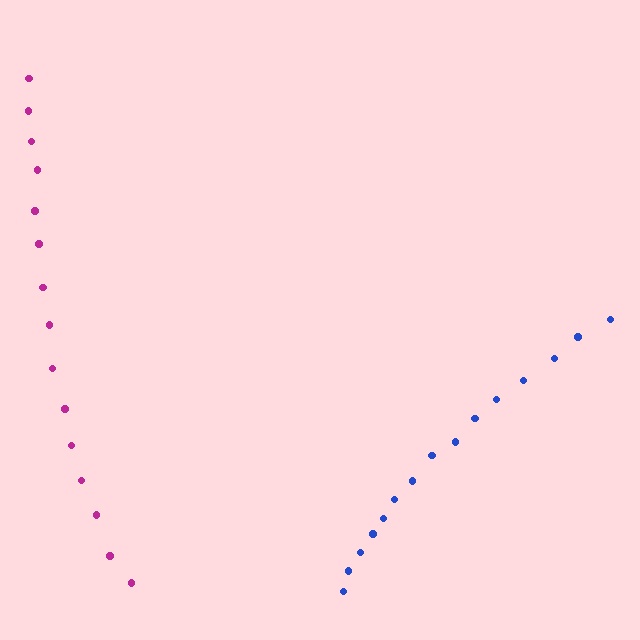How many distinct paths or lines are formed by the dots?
There are 2 distinct paths.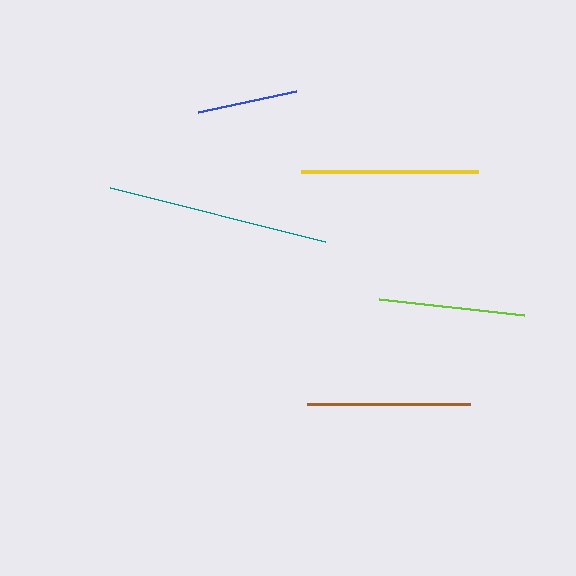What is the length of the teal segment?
The teal segment is approximately 221 pixels long.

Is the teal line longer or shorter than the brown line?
The teal line is longer than the brown line.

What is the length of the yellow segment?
The yellow segment is approximately 177 pixels long.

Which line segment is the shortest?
The blue line is the shortest at approximately 101 pixels.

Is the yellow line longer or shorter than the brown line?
The yellow line is longer than the brown line.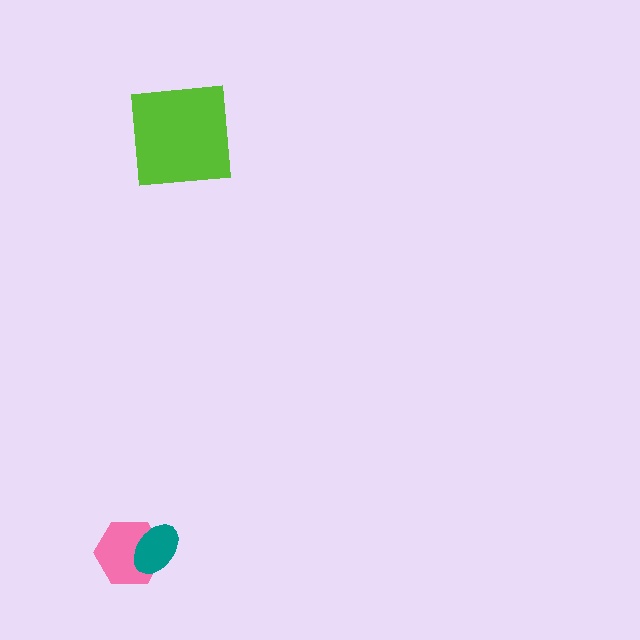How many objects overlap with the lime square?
0 objects overlap with the lime square.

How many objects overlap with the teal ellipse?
1 object overlaps with the teal ellipse.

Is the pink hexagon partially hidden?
Yes, it is partially covered by another shape.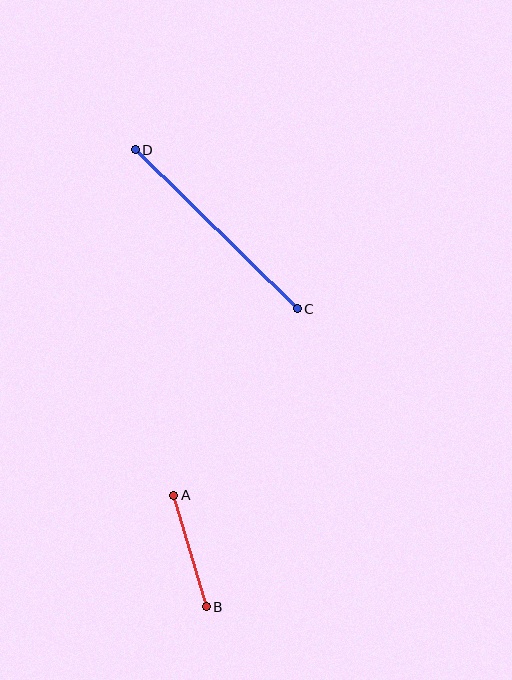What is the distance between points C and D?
The distance is approximately 227 pixels.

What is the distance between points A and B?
The distance is approximately 116 pixels.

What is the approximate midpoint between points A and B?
The midpoint is at approximately (190, 551) pixels.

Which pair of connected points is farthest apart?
Points C and D are farthest apart.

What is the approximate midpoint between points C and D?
The midpoint is at approximately (216, 229) pixels.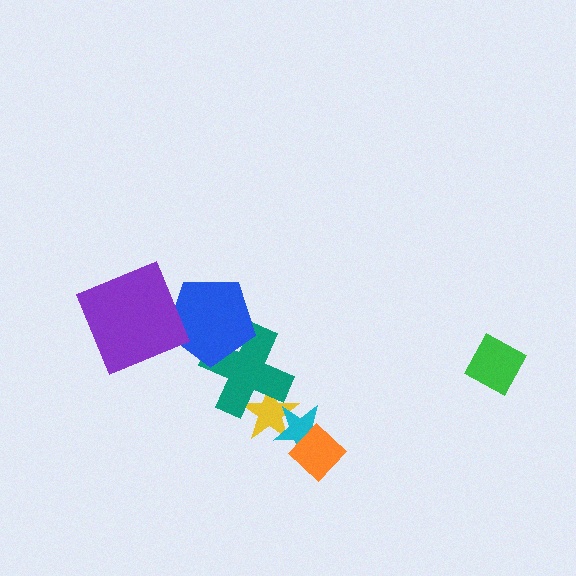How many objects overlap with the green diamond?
0 objects overlap with the green diamond.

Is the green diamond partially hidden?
No, no other shape covers it.